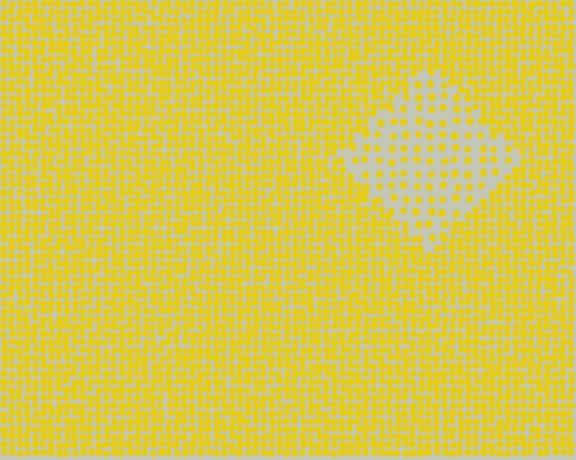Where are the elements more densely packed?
The elements are more densely packed outside the diamond boundary.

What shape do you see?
I see a diamond.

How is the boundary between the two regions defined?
The boundary is defined by a change in element density (approximately 2.7x ratio). All elements are the same color, size, and shape.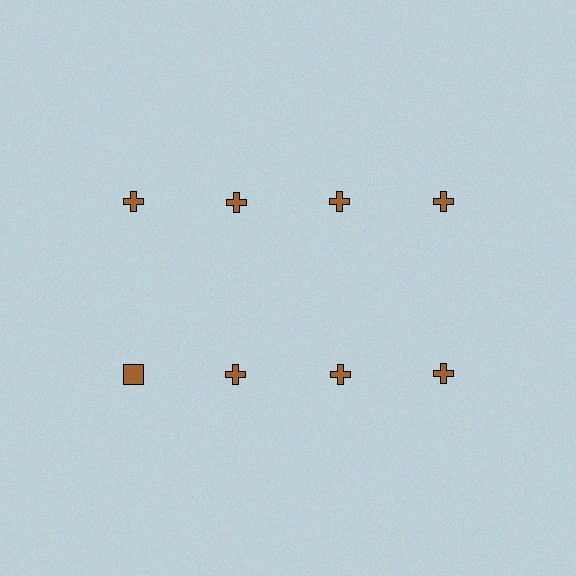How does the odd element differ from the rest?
It has a different shape: square instead of cross.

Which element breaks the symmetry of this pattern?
The brown square in the second row, leftmost column breaks the symmetry. All other shapes are brown crosses.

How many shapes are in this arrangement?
There are 8 shapes arranged in a grid pattern.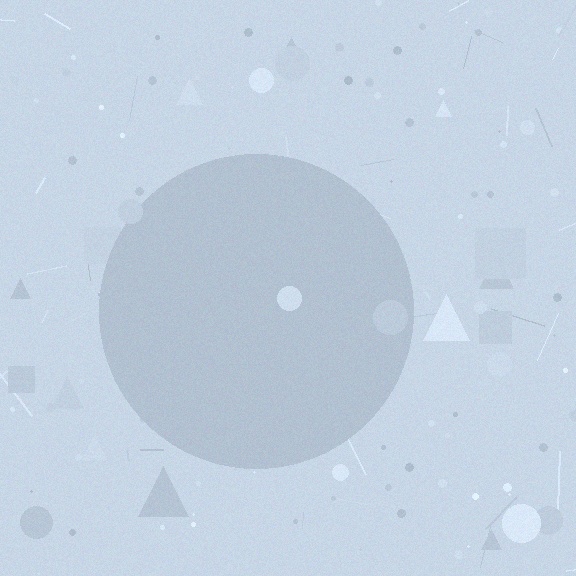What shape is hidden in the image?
A circle is hidden in the image.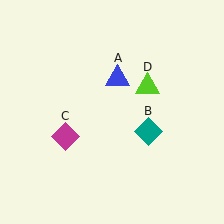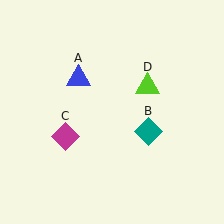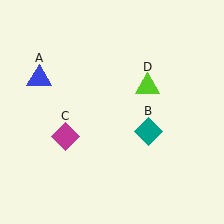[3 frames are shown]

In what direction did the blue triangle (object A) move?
The blue triangle (object A) moved left.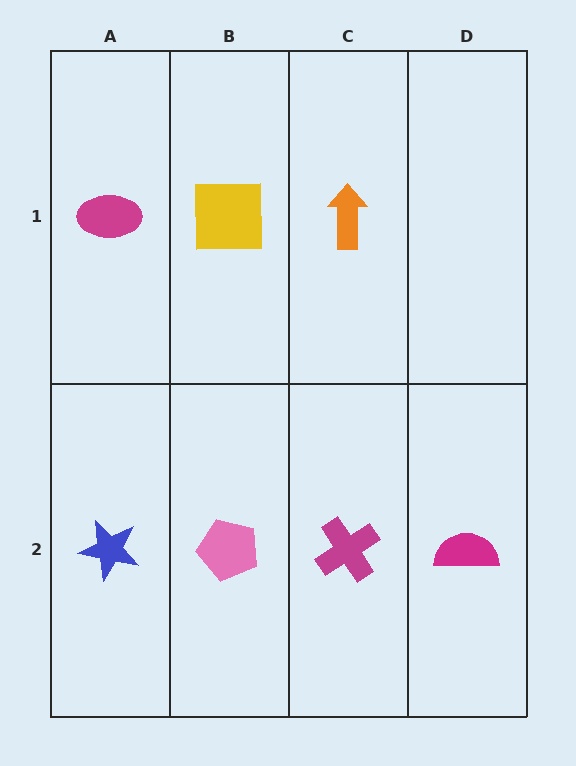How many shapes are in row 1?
3 shapes.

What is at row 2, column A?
A blue star.